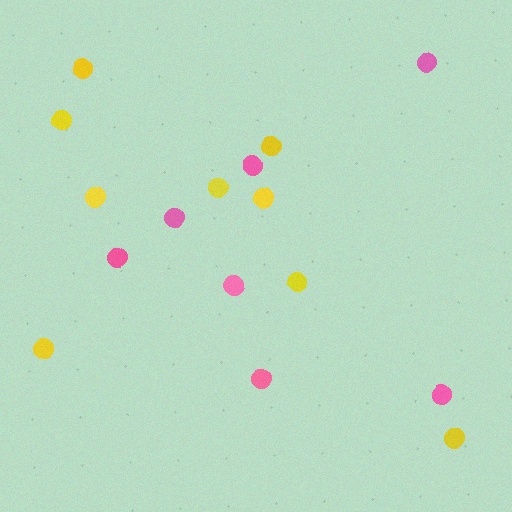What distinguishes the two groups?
There are 2 groups: one group of yellow circles (9) and one group of pink circles (7).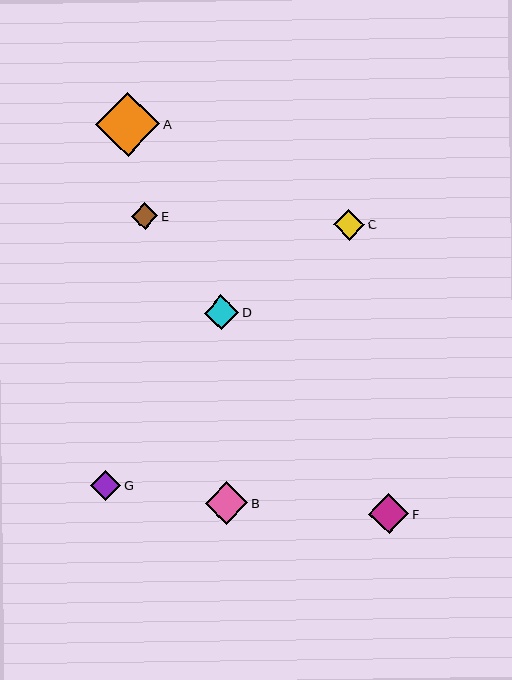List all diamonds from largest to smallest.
From largest to smallest: A, B, F, D, C, G, E.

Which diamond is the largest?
Diamond A is the largest with a size of approximately 64 pixels.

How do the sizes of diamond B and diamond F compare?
Diamond B and diamond F are approximately the same size.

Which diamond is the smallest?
Diamond E is the smallest with a size of approximately 26 pixels.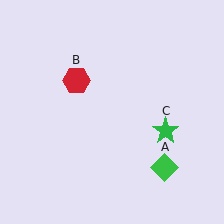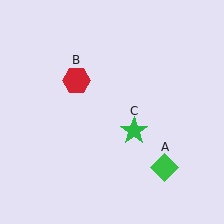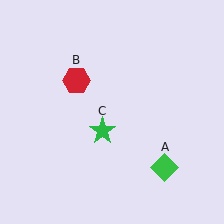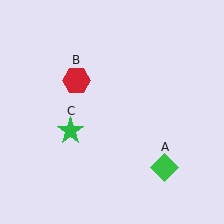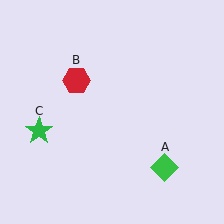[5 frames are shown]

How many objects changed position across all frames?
1 object changed position: green star (object C).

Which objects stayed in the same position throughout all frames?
Green diamond (object A) and red hexagon (object B) remained stationary.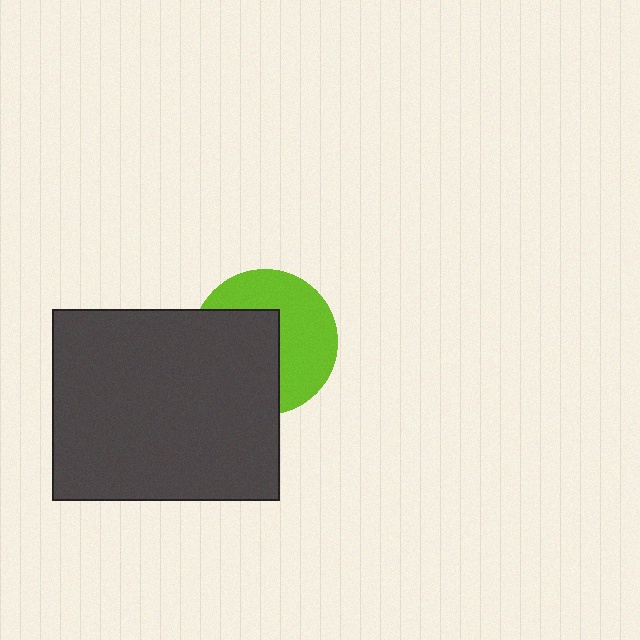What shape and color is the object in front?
The object in front is a dark gray rectangle.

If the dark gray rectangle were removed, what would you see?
You would see the complete lime circle.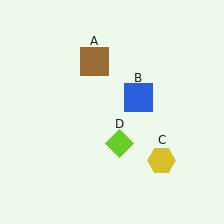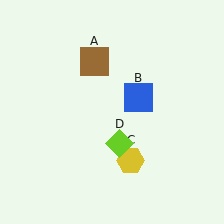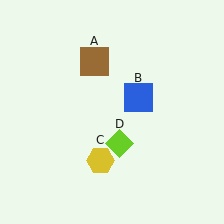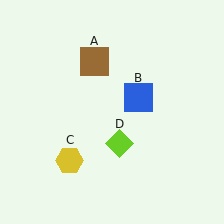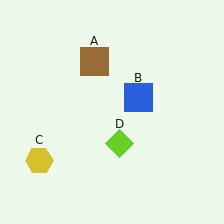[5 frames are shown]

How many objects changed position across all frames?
1 object changed position: yellow hexagon (object C).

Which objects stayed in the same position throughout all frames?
Brown square (object A) and blue square (object B) and lime diamond (object D) remained stationary.